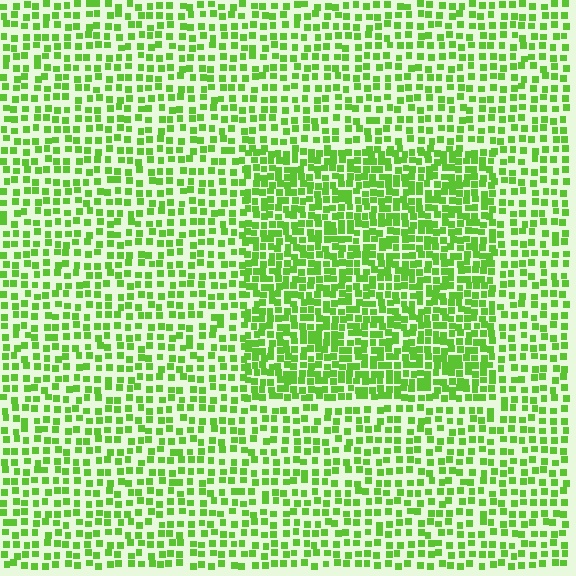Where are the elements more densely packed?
The elements are more densely packed inside the rectangle boundary.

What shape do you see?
I see a rectangle.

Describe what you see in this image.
The image contains small lime elements arranged at two different densities. A rectangle-shaped region is visible where the elements are more densely packed than the surrounding area.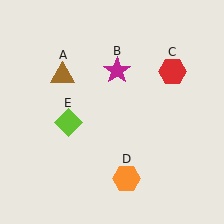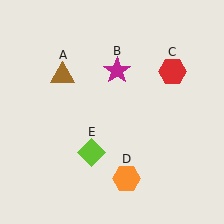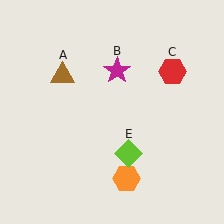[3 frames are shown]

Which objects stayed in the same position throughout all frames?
Brown triangle (object A) and magenta star (object B) and red hexagon (object C) and orange hexagon (object D) remained stationary.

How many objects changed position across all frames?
1 object changed position: lime diamond (object E).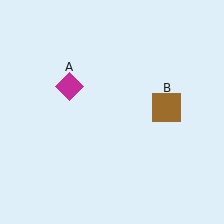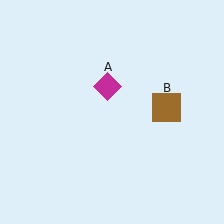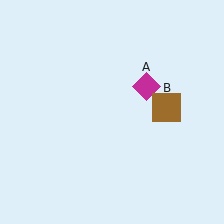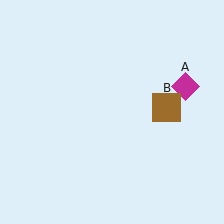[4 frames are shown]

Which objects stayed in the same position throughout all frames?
Brown square (object B) remained stationary.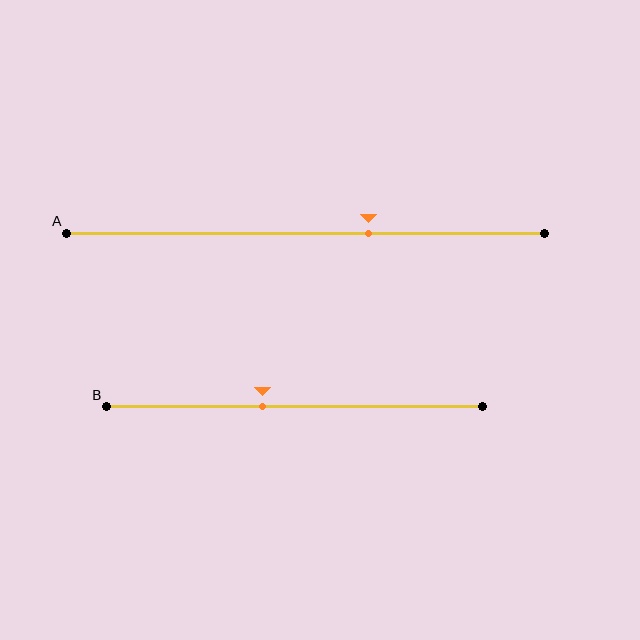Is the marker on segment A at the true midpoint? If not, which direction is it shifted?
No, the marker on segment A is shifted to the right by about 13% of the segment length.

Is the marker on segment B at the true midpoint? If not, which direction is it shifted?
No, the marker on segment B is shifted to the left by about 9% of the segment length.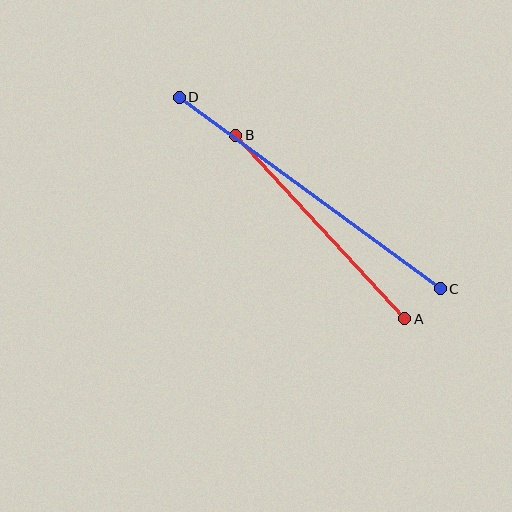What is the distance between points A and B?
The distance is approximately 249 pixels.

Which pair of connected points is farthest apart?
Points C and D are farthest apart.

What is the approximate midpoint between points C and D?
The midpoint is at approximately (310, 193) pixels.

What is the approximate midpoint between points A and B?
The midpoint is at approximately (320, 227) pixels.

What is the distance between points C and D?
The distance is approximately 324 pixels.